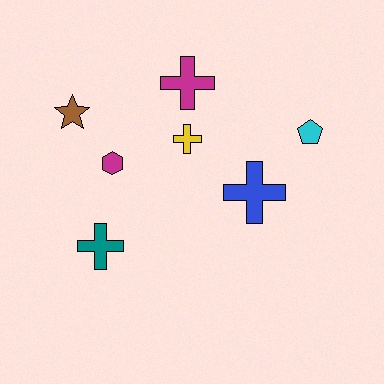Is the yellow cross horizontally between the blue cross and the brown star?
Yes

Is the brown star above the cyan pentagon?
Yes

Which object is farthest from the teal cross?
The cyan pentagon is farthest from the teal cross.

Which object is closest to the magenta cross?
The yellow cross is closest to the magenta cross.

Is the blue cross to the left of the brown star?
No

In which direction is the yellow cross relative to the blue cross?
The yellow cross is to the left of the blue cross.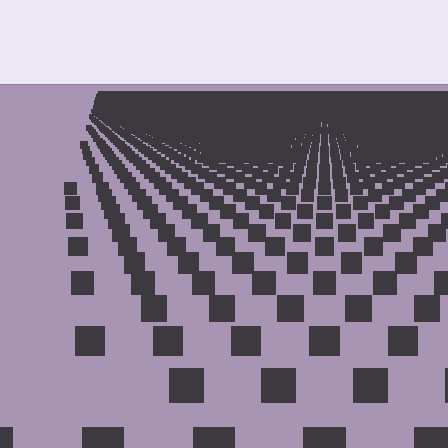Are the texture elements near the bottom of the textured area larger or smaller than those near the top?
Larger. Near the bottom, elements are closer to the viewer and appear at a bigger on-screen size.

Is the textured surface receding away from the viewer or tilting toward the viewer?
The surface is receding away from the viewer. Texture elements get smaller and denser toward the top.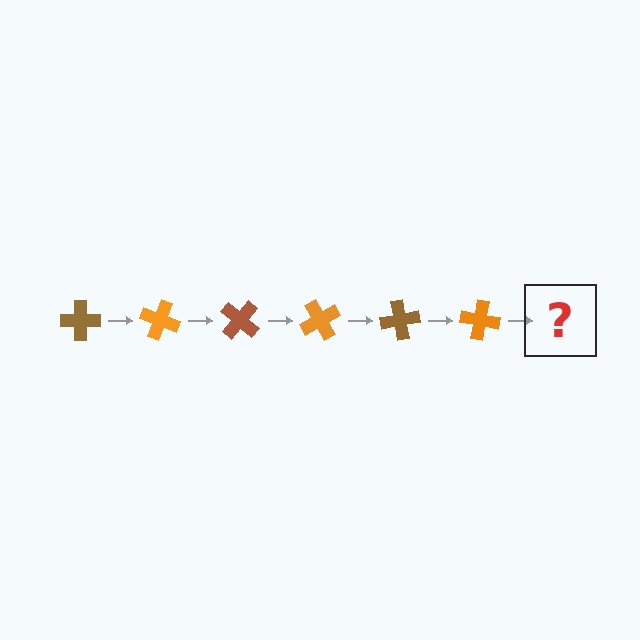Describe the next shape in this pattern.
It should be a brown cross, rotated 120 degrees from the start.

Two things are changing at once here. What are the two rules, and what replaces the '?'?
The two rules are that it rotates 20 degrees each step and the color cycles through brown and orange. The '?' should be a brown cross, rotated 120 degrees from the start.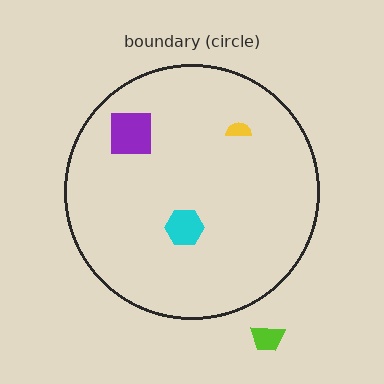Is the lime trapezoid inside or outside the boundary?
Outside.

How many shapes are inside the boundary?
3 inside, 1 outside.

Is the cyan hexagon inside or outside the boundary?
Inside.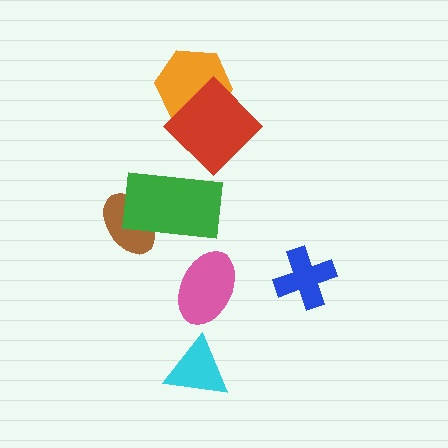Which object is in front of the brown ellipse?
The green rectangle is in front of the brown ellipse.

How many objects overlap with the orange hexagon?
1 object overlaps with the orange hexagon.